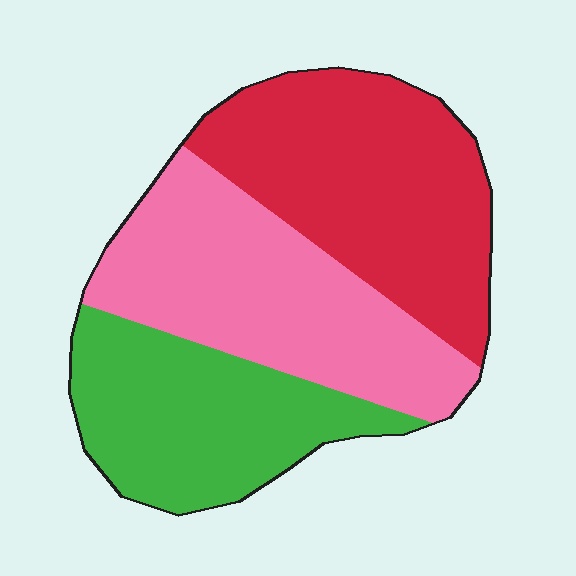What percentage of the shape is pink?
Pink takes up about one third (1/3) of the shape.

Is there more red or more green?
Red.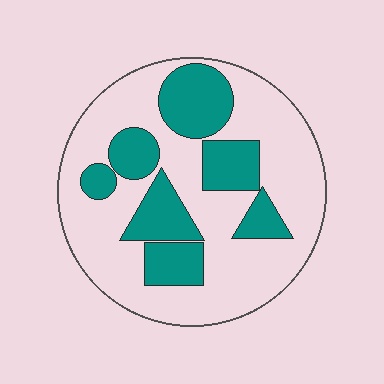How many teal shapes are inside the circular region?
7.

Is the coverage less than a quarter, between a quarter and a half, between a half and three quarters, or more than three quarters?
Between a quarter and a half.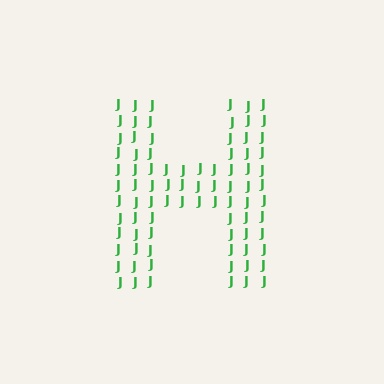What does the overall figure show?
The overall figure shows the letter H.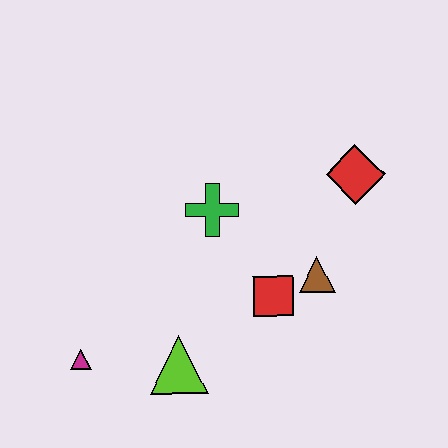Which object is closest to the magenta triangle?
The lime triangle is closest to the magenta triangle.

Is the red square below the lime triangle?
No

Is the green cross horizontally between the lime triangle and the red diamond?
Yes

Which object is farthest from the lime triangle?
The red diamond is farthest from the lime triangle.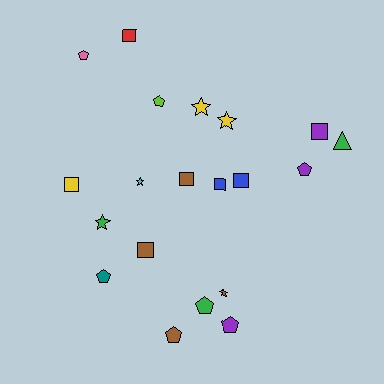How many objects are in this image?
There are 20 objects.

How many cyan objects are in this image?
There is 1 cyan object.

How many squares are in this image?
There are 7 squares.